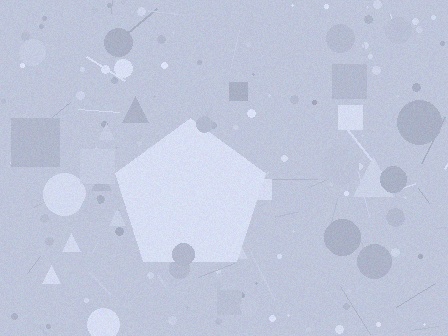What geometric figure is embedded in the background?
A pentagon is embedded in the background.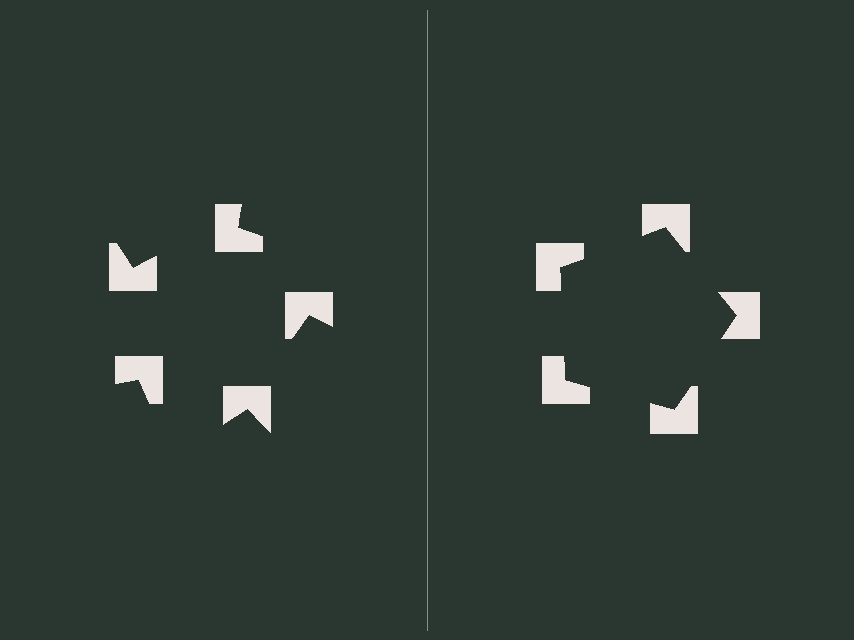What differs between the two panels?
The notched squares are positioned identically on both sides; only the wedge orientations differ. On the right they align to a pentagon; on the left they are misaligned.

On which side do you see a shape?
An illusory pentagon appears on the right side. On the left side the wedge cuts are rotated, so no coherent shape forms.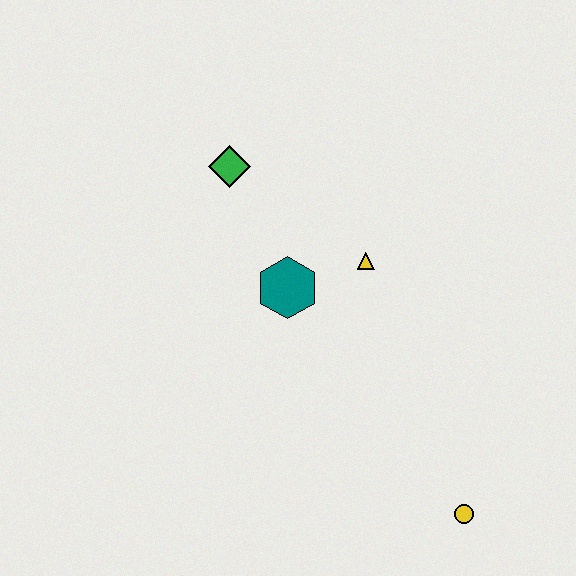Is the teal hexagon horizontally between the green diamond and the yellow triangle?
Yes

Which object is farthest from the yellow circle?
The green diamond is farthest from the yellow circle.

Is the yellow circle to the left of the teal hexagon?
No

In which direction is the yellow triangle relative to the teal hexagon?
The yellow triangle is to the right of the teal hexagon.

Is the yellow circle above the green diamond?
No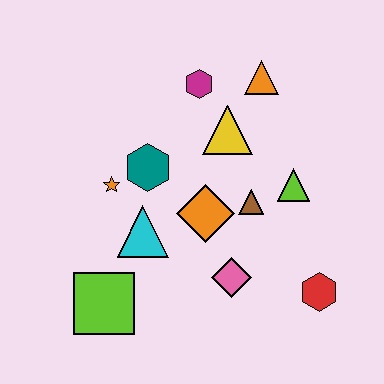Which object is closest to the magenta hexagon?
The yellow triangle is closest to the magenta hexagon.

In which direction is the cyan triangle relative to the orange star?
The cyan triangle is below the orange star.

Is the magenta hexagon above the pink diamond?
Yes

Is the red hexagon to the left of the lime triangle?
No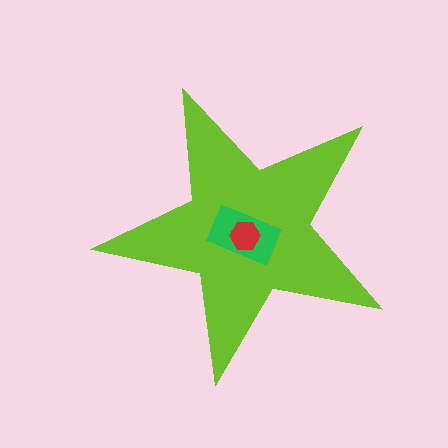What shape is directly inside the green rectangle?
The red hexagon.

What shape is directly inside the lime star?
The green rectangle.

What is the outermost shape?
The lime star.